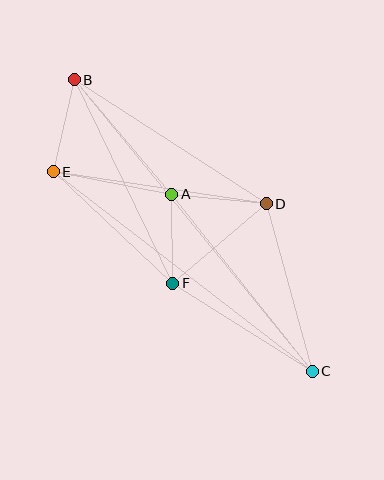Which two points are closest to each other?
Points A and F are closest to each other.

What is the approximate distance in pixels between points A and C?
The distance between A and C is approximately 226 pixels.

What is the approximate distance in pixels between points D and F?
The distance between D and F is approximately 123 pixels.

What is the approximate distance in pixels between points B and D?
The distance between B and D is approximately 228 pixels.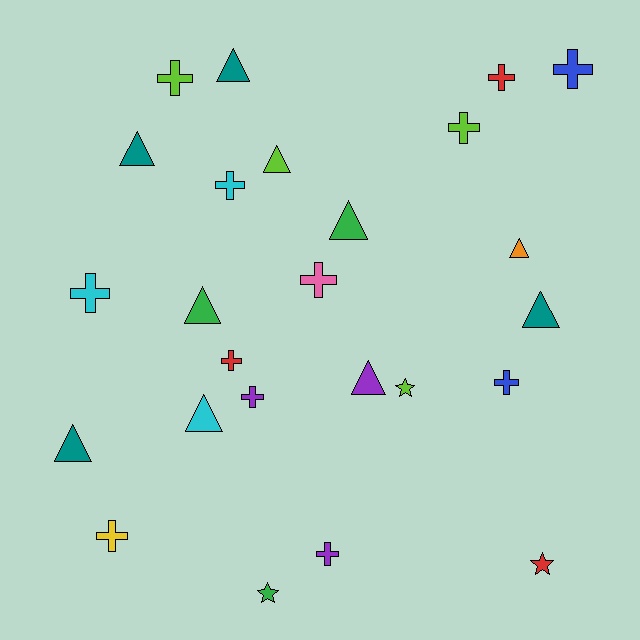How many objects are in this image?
There are 25 objects.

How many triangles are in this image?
There are 10 triangles.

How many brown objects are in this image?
There are no brown objects.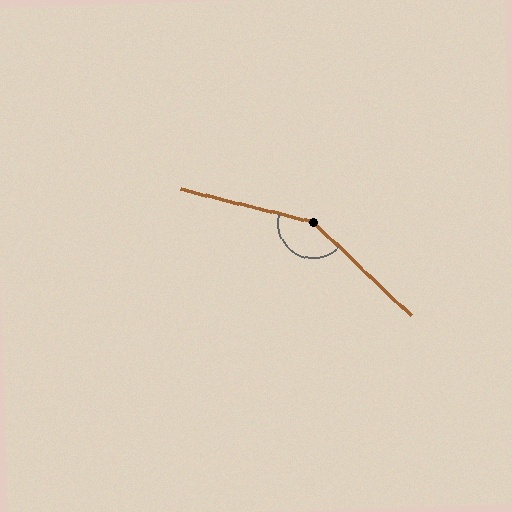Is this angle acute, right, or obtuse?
It is obtuse.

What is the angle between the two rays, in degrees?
Approximately 151 degrees.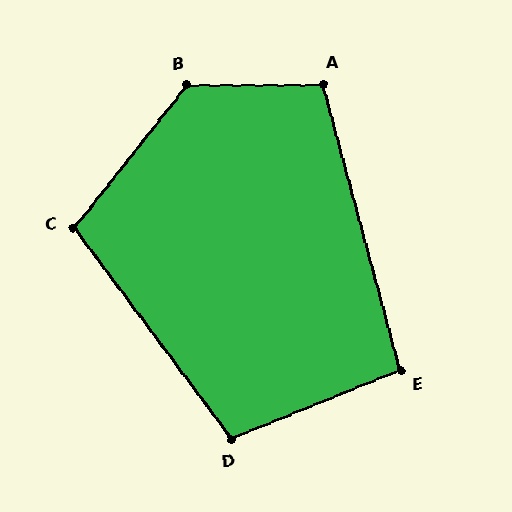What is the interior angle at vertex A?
Approximately 105 degrees (obtuse).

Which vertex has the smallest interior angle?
E, at approximately 97 degrees.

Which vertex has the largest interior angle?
B, at approximately 129 degrees.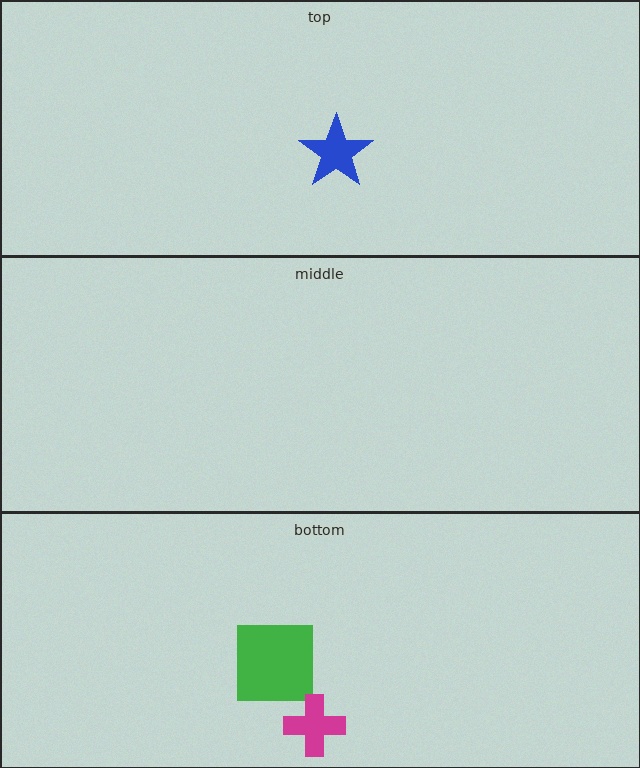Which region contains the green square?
The bottom region.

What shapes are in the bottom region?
The green square, the magenta cross.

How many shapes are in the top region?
1.